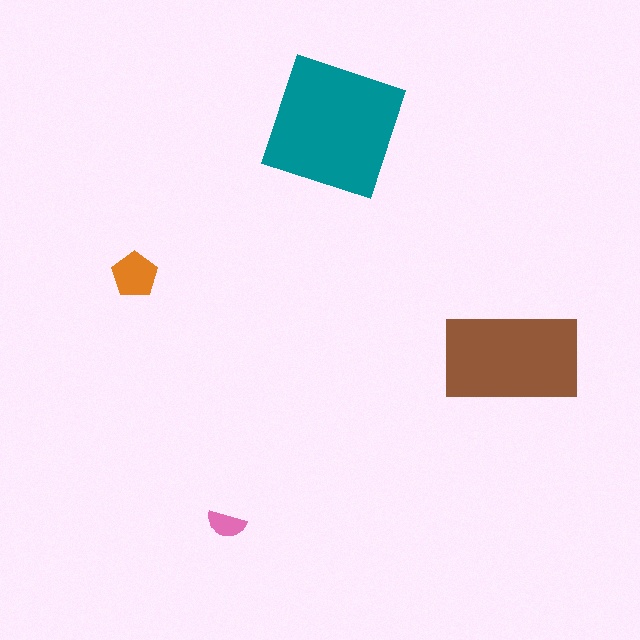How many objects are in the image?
There are 4 objects in the image.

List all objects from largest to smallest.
The teal square, the brown rectangle, the orange pentagon, the pink semicircle.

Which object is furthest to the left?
The orange pentagon is leftmost.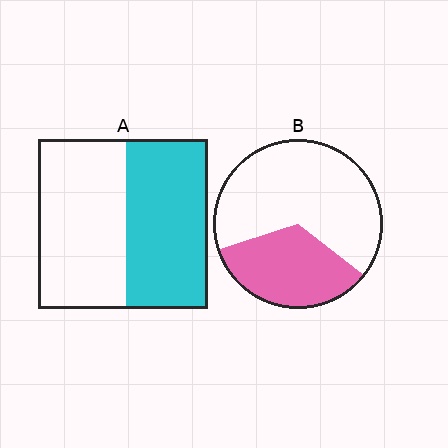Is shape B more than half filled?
No.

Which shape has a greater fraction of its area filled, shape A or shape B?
Shape A.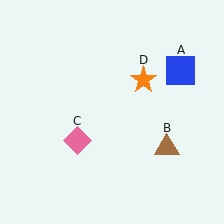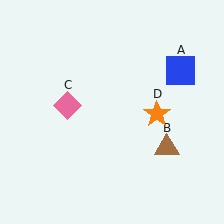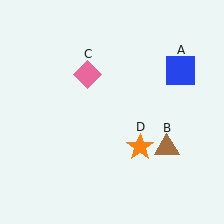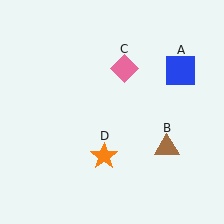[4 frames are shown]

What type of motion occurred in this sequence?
The pink diamond (object C), orange star (object D) rotated clockwise around the center of the scene.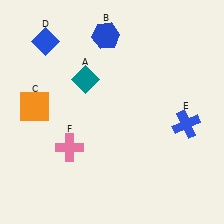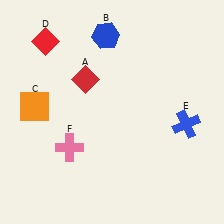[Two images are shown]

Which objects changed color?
A changed from teal to red. D changed from blue to red.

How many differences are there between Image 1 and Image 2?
There are 2 differences between the two images.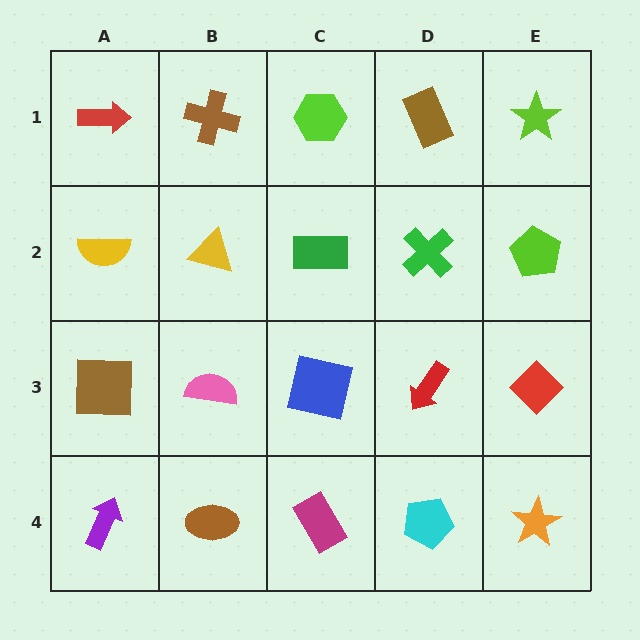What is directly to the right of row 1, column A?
A brown cross.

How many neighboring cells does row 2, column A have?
3.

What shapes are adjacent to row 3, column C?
A green rectangle (row 2, column C), a magenta rectangle (row 4, column C), a pink semicircle (row 3, column B), a red arrow (row 3, column D).